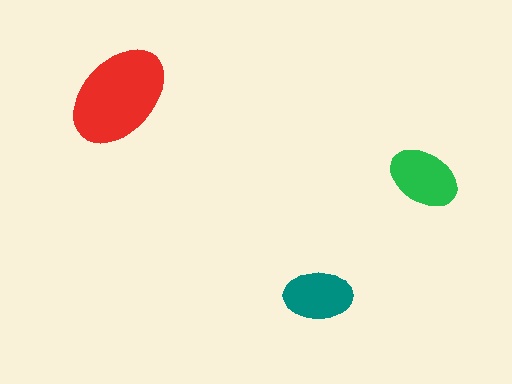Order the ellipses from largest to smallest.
the red one, the green one, the teal one.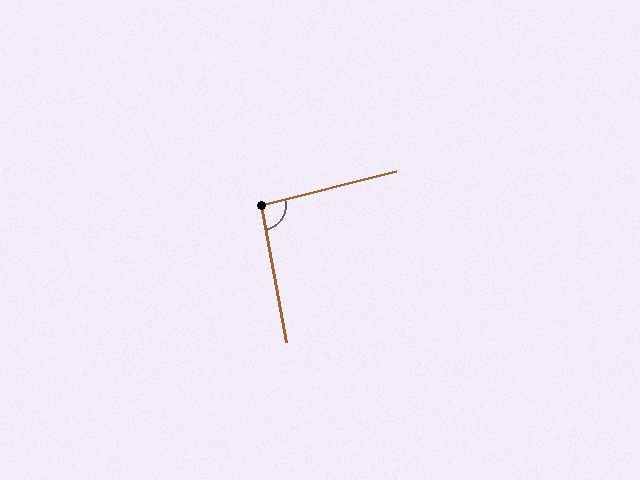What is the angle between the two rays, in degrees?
Approximately 94 degrees.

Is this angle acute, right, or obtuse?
It is approximately a right angle.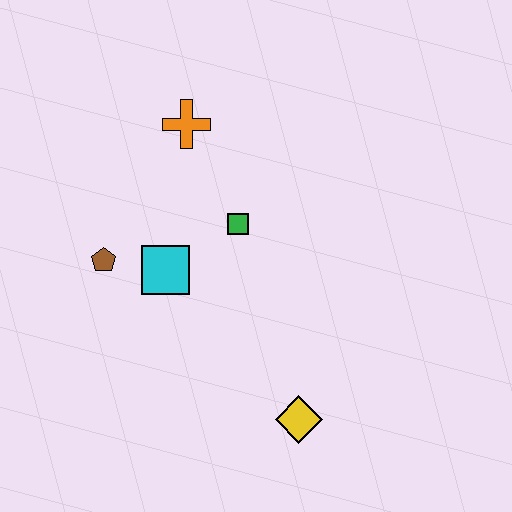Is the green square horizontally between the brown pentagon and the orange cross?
No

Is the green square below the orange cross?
Yes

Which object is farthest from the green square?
The yellow diamond is farthest from the green square.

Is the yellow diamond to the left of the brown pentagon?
No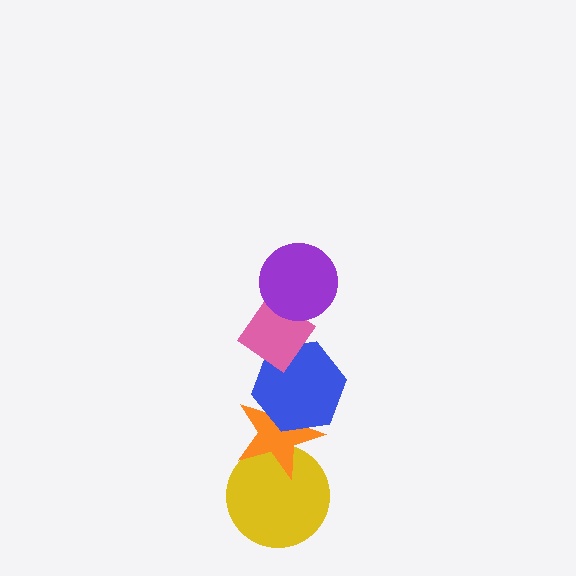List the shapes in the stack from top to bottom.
From top to bottom: the purple circle, the pink diamond, the blue hexagon, the orange star, the yellow circle.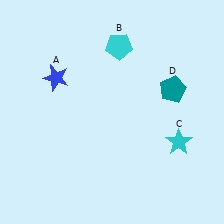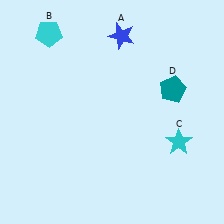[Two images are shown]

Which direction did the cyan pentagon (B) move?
The cyan pentagon (B) moved left.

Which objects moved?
The objects that moved are: the blue star (A), the cyan pentagon (B).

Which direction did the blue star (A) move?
The blue star (A) moved right.